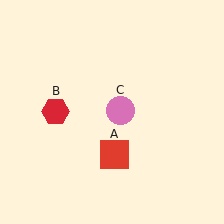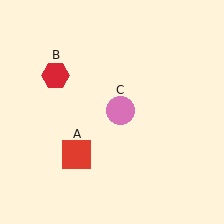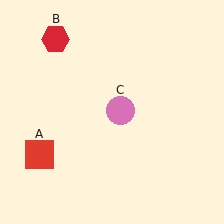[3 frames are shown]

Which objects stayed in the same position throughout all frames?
Pink circle (object C) remained stationary.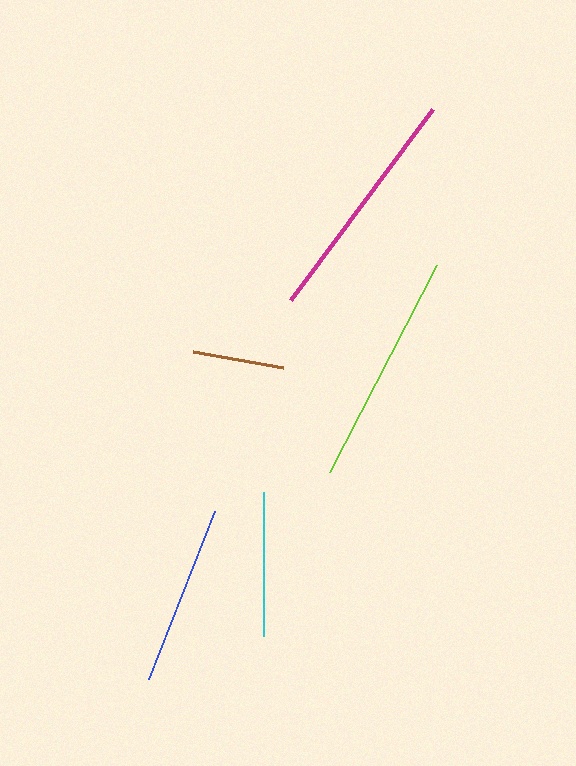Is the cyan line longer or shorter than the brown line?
The cyan line is longer than the brown line.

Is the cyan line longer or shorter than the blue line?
The blue line is longer than the cyan line.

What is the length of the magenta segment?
The magenta segment is approximately 237 pixels long.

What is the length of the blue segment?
The blue segment is approximately 181 pixels long.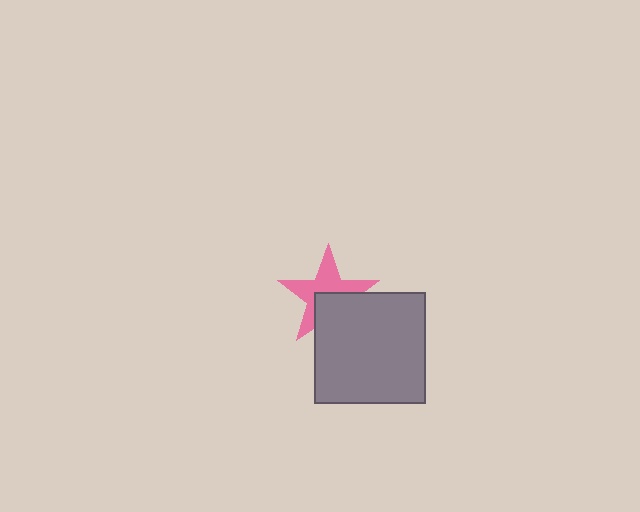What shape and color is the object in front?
The object in front is a gray square.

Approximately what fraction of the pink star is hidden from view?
Roughly 41% of the pink star is hidden behind the gray square.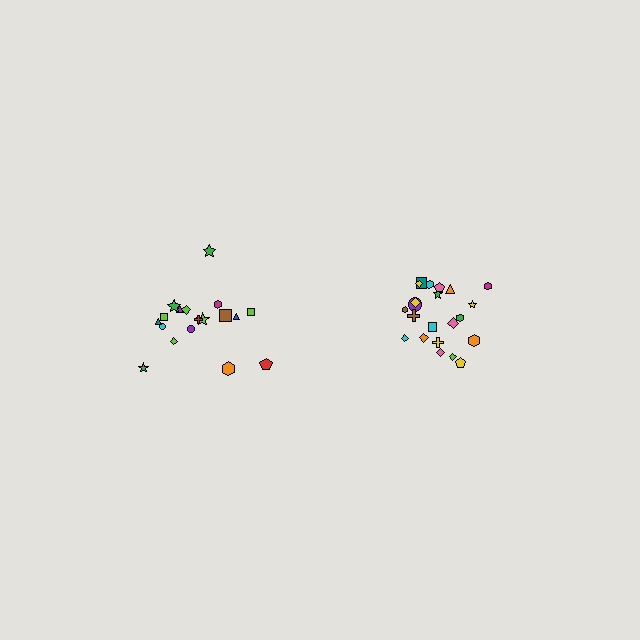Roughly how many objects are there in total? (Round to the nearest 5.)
Roughly 40 objects in total.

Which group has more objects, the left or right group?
The right group.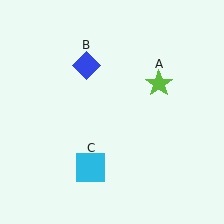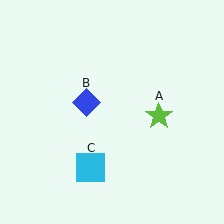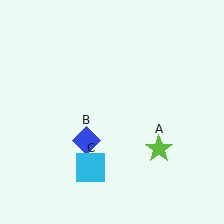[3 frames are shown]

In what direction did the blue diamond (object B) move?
The blue diamond (object B) moved down.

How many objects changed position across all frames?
2 objects changed position: lime star (object A), blue diamond (object B).